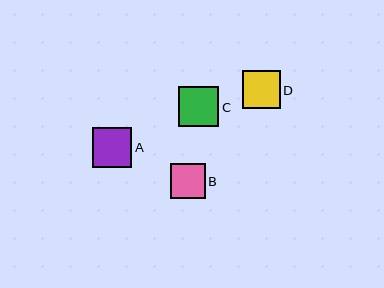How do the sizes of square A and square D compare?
Square A and square D are approximately the same size.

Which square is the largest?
Square C is the largest with a size of approximately 40 pixels.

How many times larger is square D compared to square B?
Square D is approximately 1.1 times the size of square B.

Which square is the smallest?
Square B is the smallest with a size of approximately 35 pixels.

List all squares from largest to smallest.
From largest to smallest: C, A, D, B.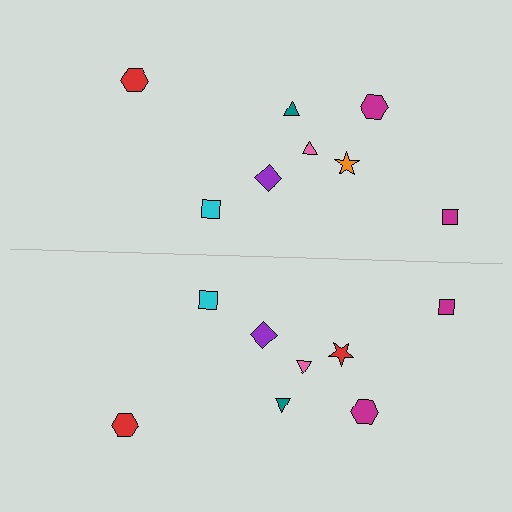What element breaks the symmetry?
The red star on the bottom side breaks the symmetry — its mirror counterpart is orange.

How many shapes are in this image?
There are 16 shapes in this image.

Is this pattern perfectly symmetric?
No, the pattern is not perfectly symmetric. The red star on the bottom side breaks the symmetry — its mirror counterpart is orange.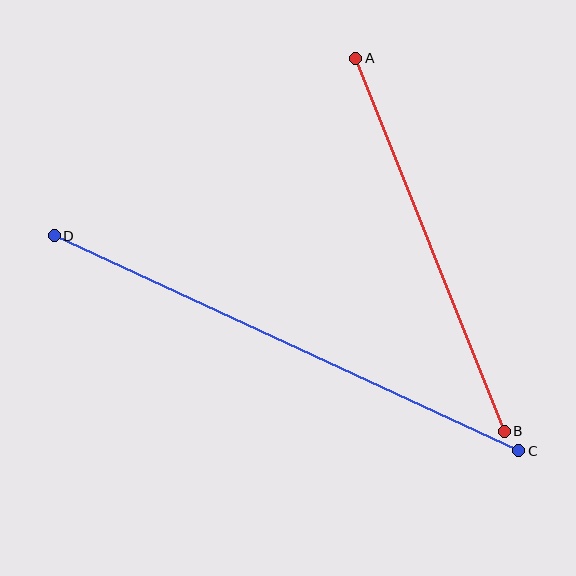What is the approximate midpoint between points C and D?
The midpoint is at approximately (286, 343) pixels.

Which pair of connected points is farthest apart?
Points C and D are farthest apart.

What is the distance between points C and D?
The distance is approximately 512 pixels.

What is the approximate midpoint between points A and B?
The midpoint is at approximately (430, 245) pixels.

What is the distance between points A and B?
The distance is approximately 401 pixels.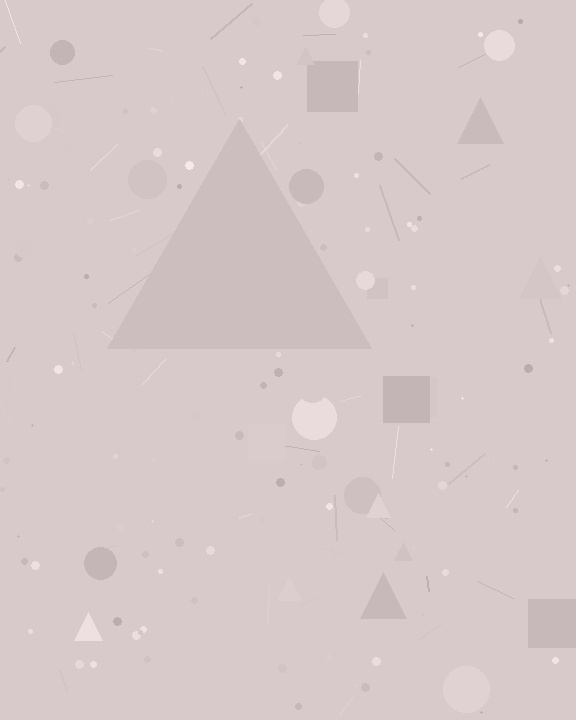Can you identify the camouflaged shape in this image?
The camouflaged shape is a triangle.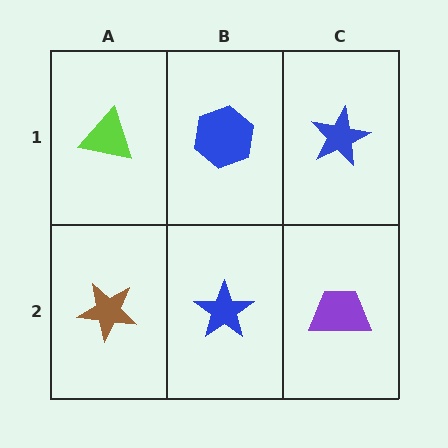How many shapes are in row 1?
3 shapes.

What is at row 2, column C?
A purple trapezoid.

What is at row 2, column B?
A blue star.